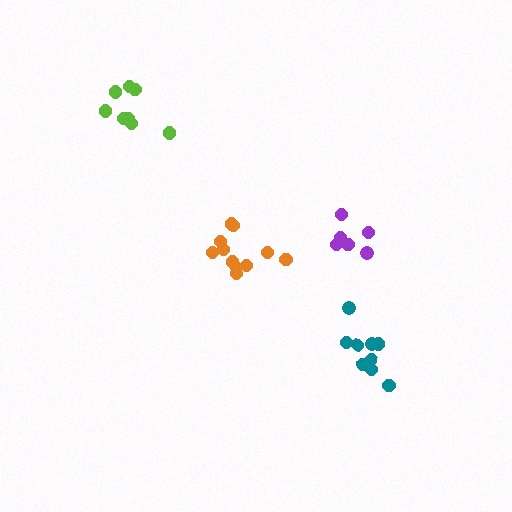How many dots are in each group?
Group 1: 9 dots, Group 2: 11 dots, Group 3: 8 dots, Group 4: 6 dots (34 total).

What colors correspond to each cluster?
The clusters are colored: teal, orange, lime, purple.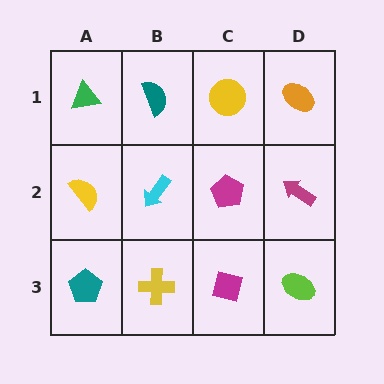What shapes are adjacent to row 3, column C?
A magenta pentagon (row 2, column C), a yellow cross (row 3, column B), a lime ellipse (row 3, column D).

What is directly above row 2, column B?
A teal semicircle.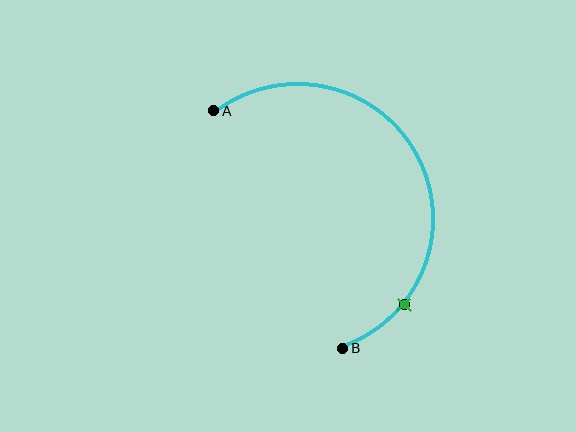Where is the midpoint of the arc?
The arc midpoint is the point on the curve farthest from the straight line joining A and B. It sits to the right of that line.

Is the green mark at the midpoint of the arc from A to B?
No. The green mark lies on the arc but is closer to endpoint B. The arc midpoint would be at the point on the curve equidistant along the arc from both A and B.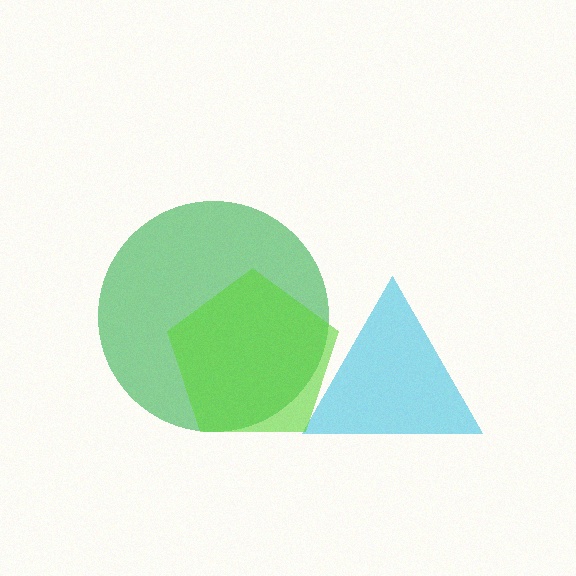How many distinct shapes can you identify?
There are 3 distinct shapes: a cyan triangle, a green circle, a lime pentagon.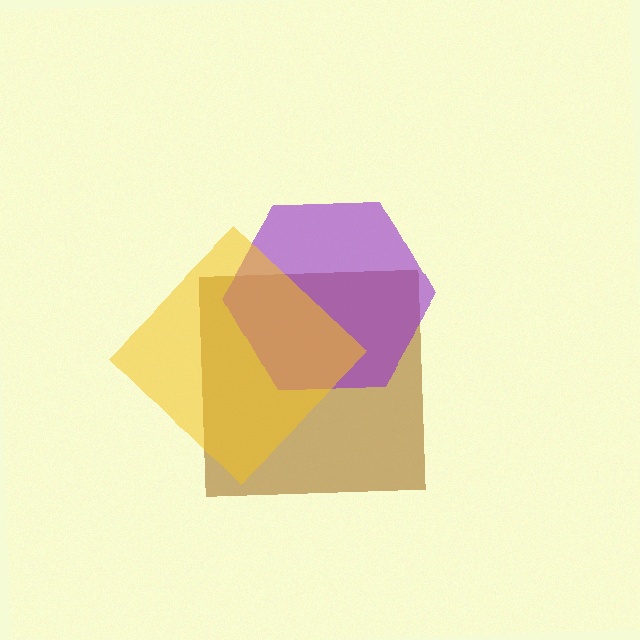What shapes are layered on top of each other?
The layered shapes are: a brown square, a purple hexagon, a yellow diamond.